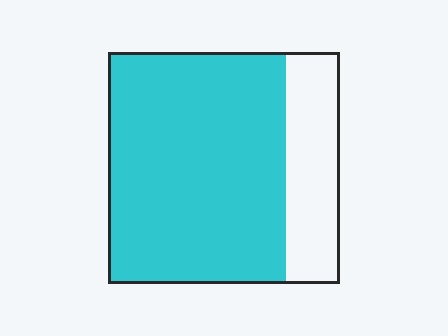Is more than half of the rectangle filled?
Yes.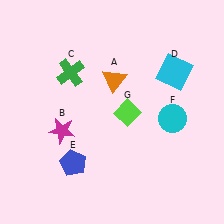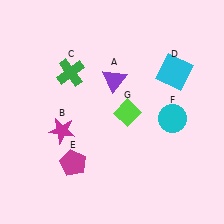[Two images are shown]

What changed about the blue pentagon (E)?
In Image 1, E is blue. In Image 2, it changed to magenta.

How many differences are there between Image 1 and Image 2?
There are 2 differences between the two images.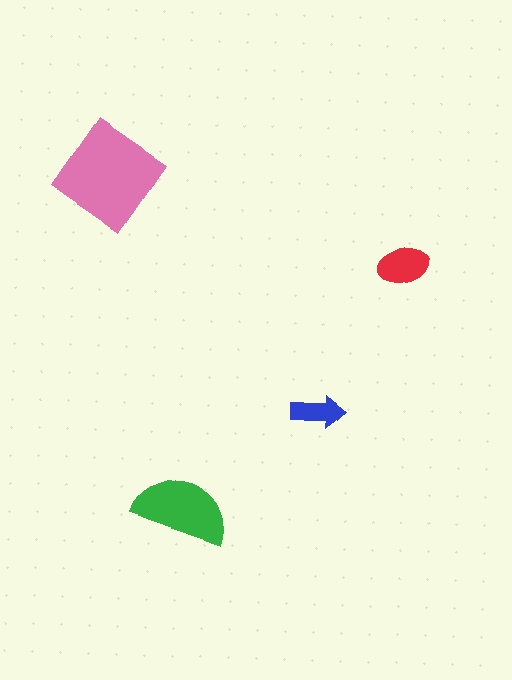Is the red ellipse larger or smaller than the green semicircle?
Smaller.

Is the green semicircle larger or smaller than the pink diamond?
Smaller.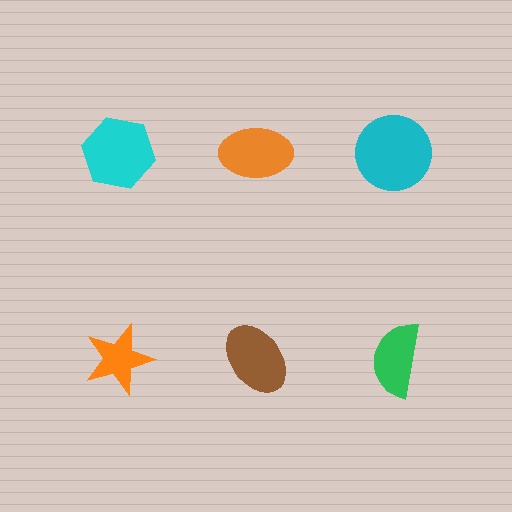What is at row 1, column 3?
A cyan circle.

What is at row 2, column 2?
A brown ellipse.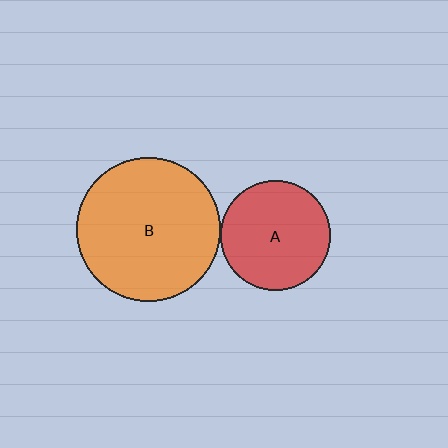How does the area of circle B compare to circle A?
Approximately 1.7 times.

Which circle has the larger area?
Circle B (orange).